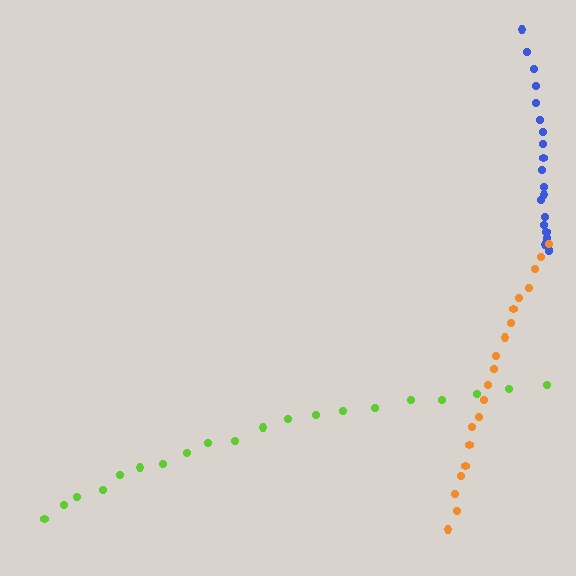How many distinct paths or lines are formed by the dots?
There are 3 distinct paths.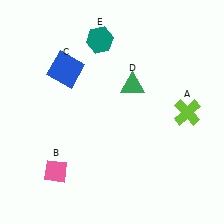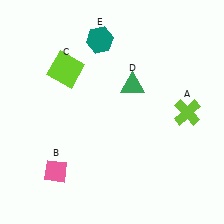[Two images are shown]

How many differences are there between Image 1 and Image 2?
There is 1 difference between the two images.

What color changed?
The square (C) changed from blue in Image 1 to lime in Image 2.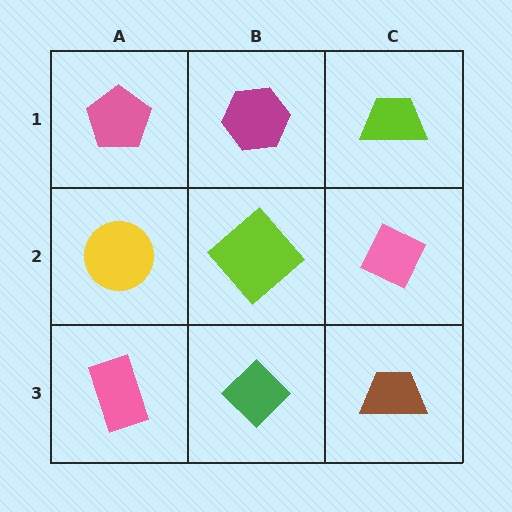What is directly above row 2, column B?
A magenta hexagon.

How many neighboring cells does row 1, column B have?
3.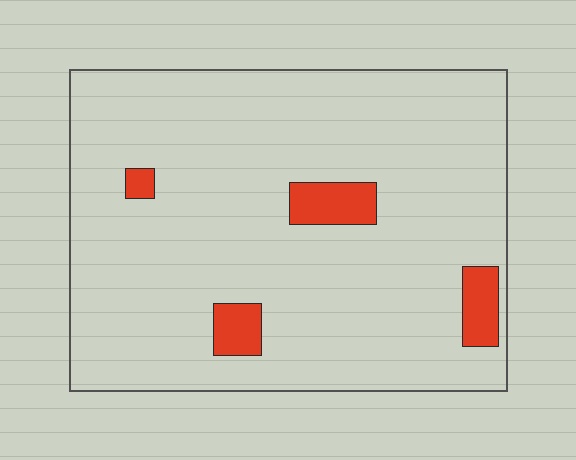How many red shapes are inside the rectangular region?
4.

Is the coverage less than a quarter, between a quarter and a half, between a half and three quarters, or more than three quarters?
Less than a quarter.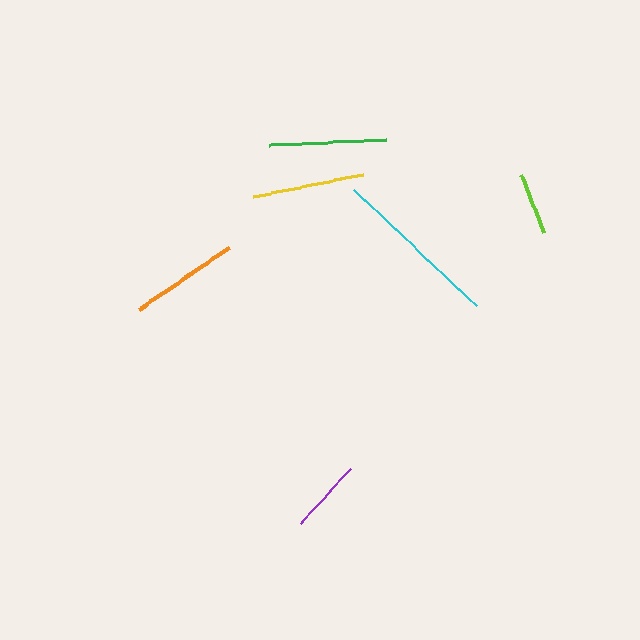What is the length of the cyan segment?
The cyan segment is approximately 169 pixels long.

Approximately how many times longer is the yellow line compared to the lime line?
The yellow line is approximately 1.8 times the length of the lime line.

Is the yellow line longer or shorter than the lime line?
The yellow line is longer than the lime line.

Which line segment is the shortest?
The lime line is the shortest at approximately 62 pixels.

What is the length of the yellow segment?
The yellow segment is approximately 113 pixels long.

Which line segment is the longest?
The cyan line is the longest at approximately 169 pixels.